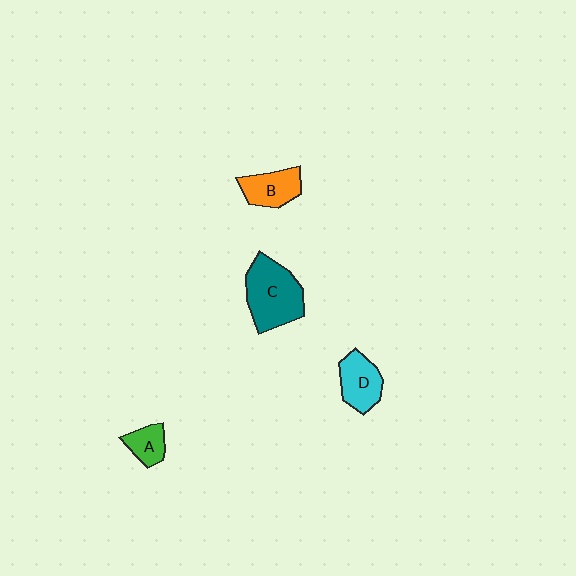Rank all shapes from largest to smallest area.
From largest to smallest: C (teal), D (cyan), B (orange), A (green).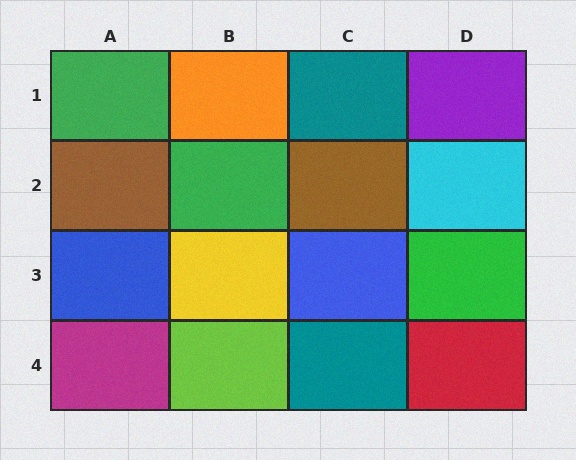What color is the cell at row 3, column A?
Blue.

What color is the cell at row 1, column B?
Orange.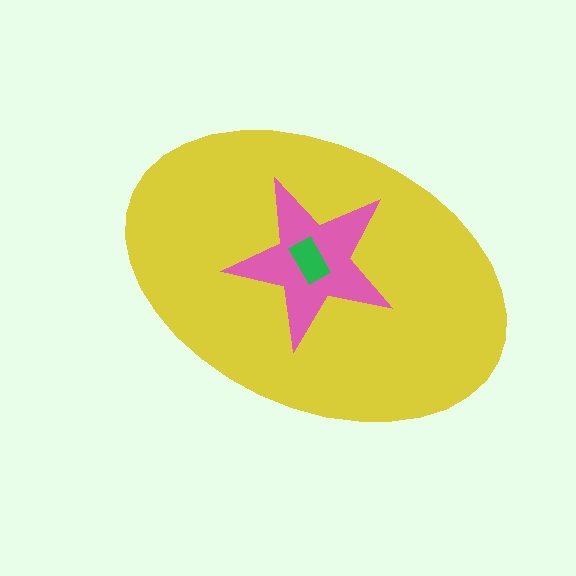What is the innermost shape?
The green rectangle.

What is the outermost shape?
The yellow ellipse.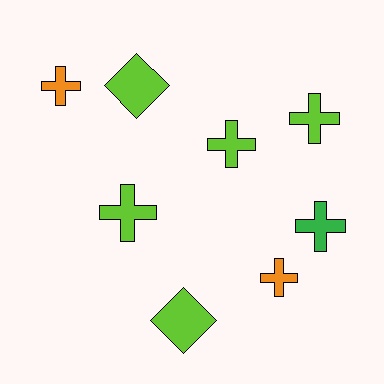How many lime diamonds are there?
There are 2 lime diamonds.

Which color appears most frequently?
Lime, with 5 objects.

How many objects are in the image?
There are 8 objects.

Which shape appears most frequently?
Cross, with 6 objects.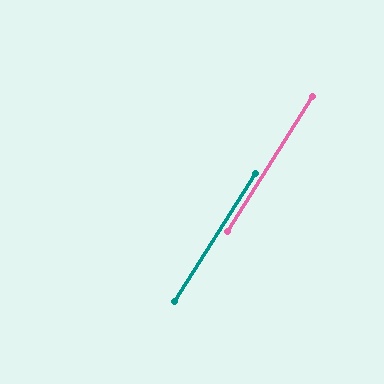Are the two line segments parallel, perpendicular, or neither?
Parallel — their directions differ by only 0.0°.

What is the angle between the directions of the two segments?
Approximately 0 degrees.